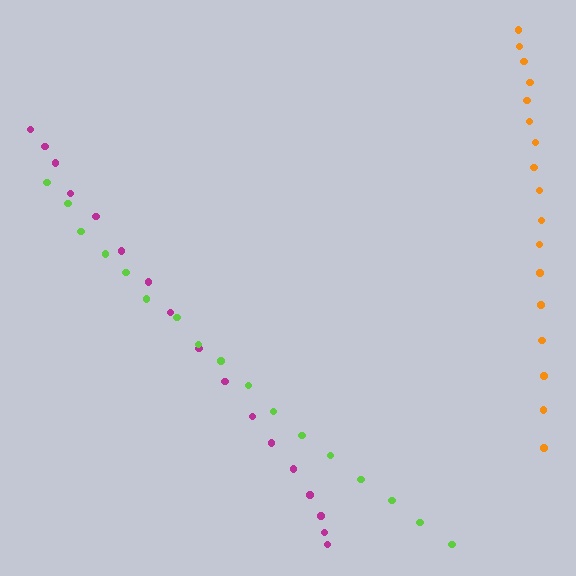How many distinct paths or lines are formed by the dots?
There are 3 distinct paths.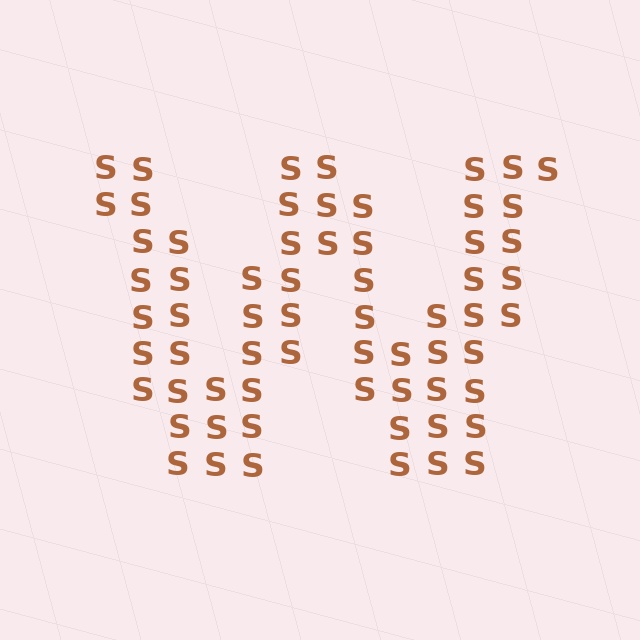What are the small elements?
The small elements are letter S's.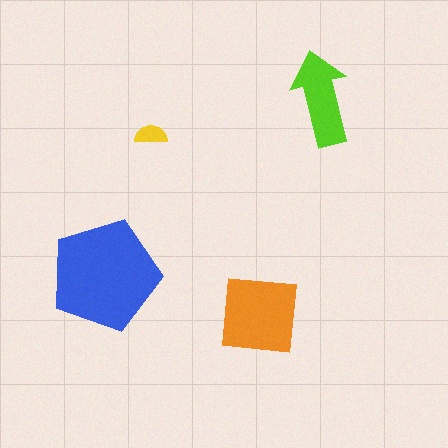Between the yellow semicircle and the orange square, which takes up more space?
The orange square.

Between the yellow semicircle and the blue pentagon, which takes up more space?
The blue pentagon.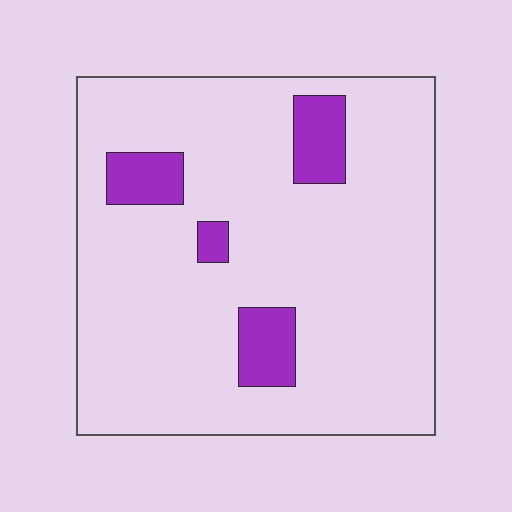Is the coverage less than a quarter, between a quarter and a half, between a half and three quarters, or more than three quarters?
Less than a quarter.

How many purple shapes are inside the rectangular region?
4.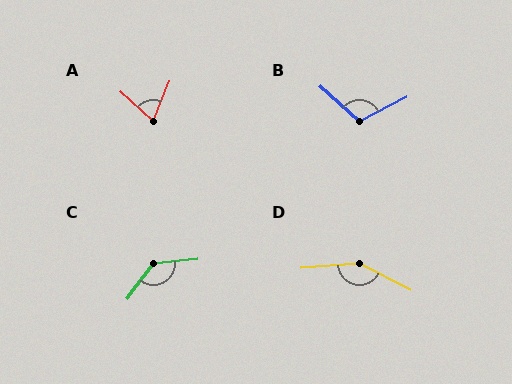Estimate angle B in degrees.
Approximately 111 degrees.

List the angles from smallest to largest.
A (69°), B (111°), C (132°), D (149°).